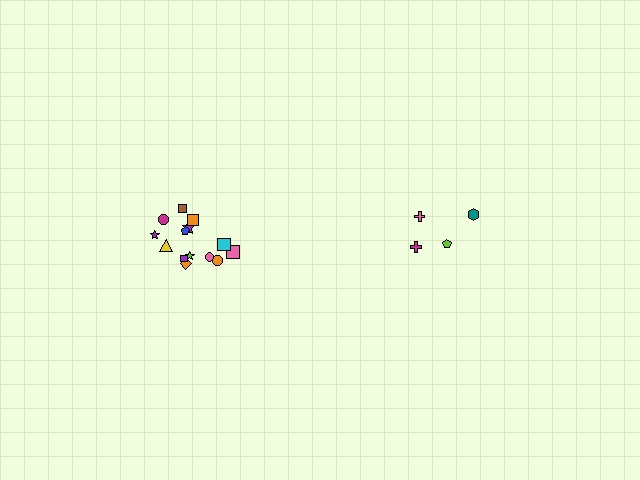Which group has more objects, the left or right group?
The left group.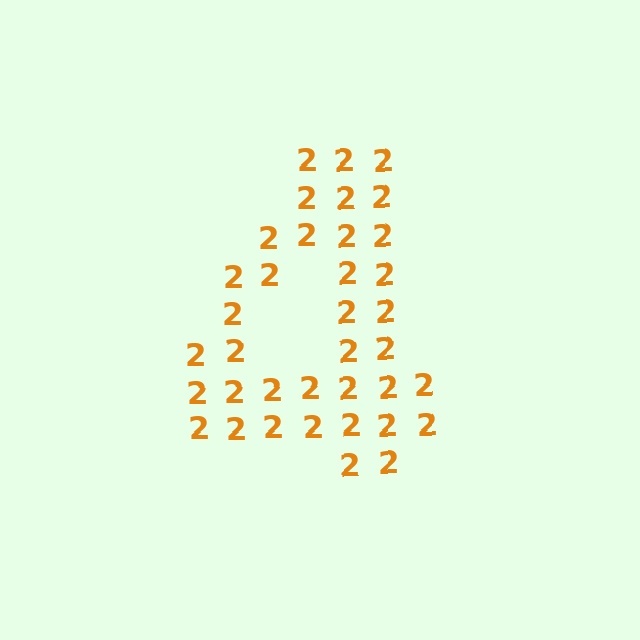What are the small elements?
The small elements are digit 2's.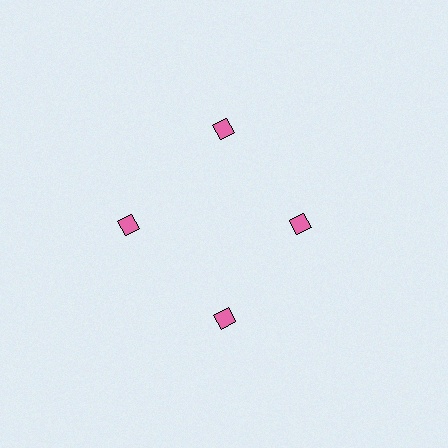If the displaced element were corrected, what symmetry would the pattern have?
It would have 4-fold rotational symmetry — the pattern would map onto itself every 90 degrees.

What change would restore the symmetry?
The symmetry would be restored by moving it outward, back onto the ring so that all 4 diamonds sit at equal angles and equal distance from the center.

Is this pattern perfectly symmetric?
No. The 4 pink diamonds are arranged in a ring, but one element near the 3 o'clock position is pulled inward toward the center, breaking the 4-fold rotational symmetry.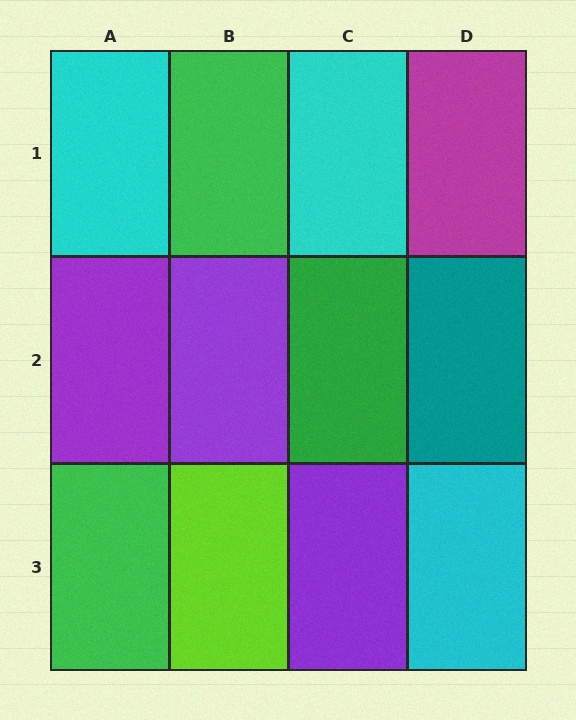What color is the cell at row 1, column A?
Cyan.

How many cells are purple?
3 cells are purple.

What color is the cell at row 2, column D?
Teal.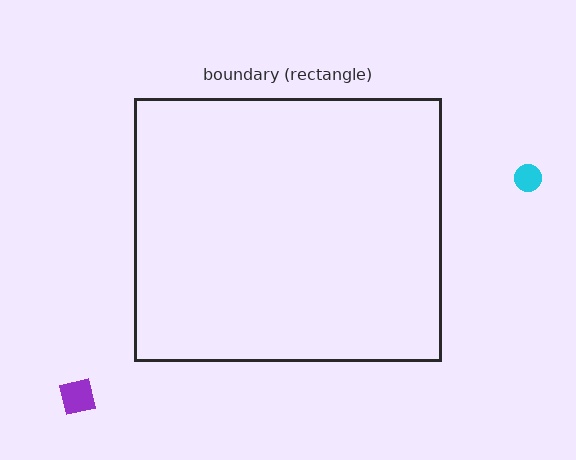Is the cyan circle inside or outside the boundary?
Outside.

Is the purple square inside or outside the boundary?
Outside.